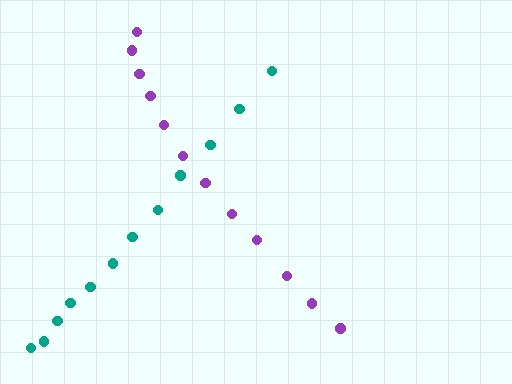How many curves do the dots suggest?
There are 2 distinct paths.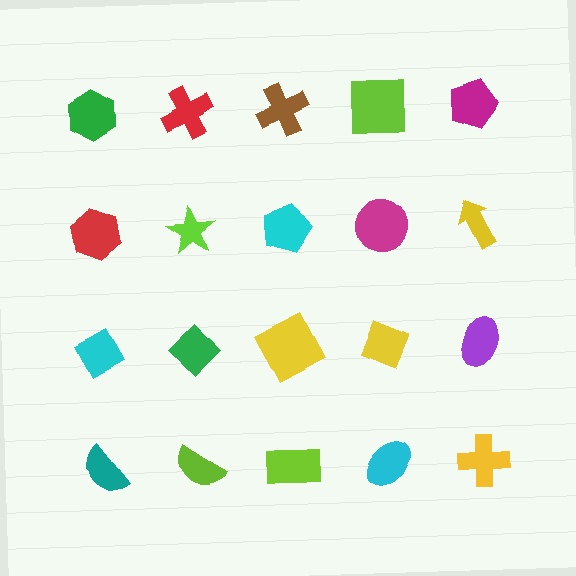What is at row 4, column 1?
A teal semicircle.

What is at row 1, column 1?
A green hexagon.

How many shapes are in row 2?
5 shapes.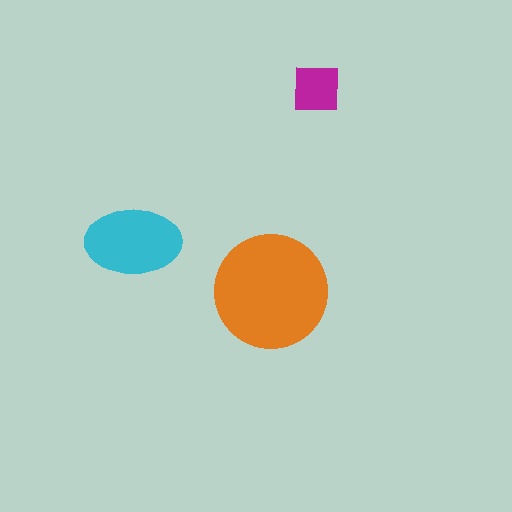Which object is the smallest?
The magenta square.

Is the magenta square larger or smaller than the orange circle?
Smaller.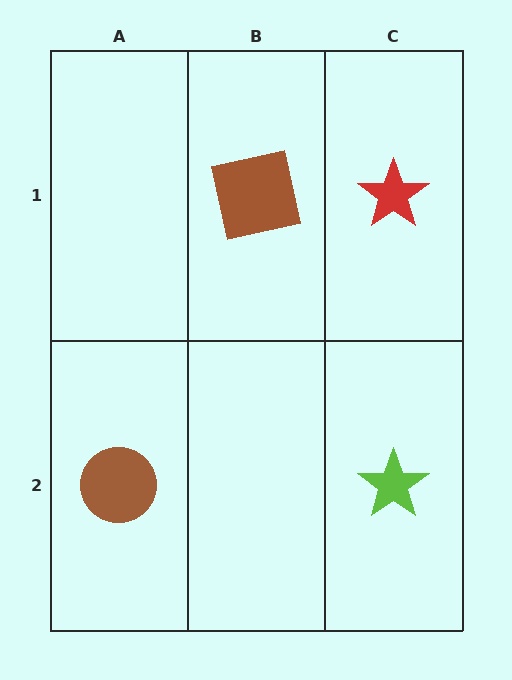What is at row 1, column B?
A brown square.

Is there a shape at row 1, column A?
No, that cell is empty.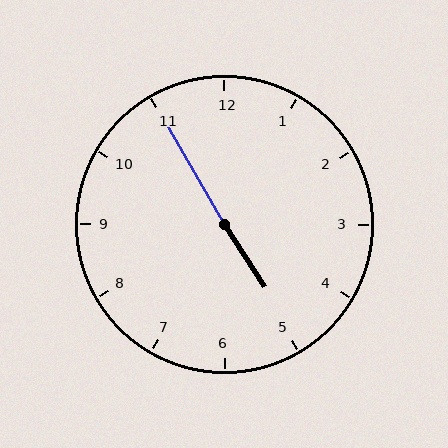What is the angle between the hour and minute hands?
Approximately 178 degrees.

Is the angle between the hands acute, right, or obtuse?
It is obtuse.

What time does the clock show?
4:55.